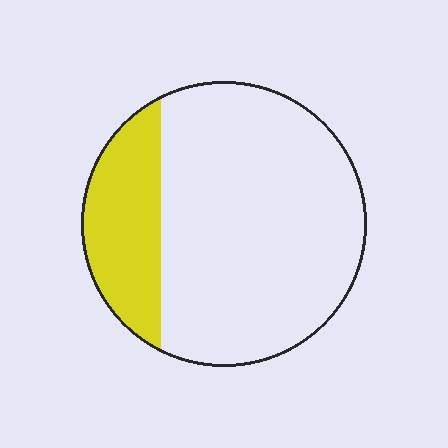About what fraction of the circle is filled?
About one quarter (1/4).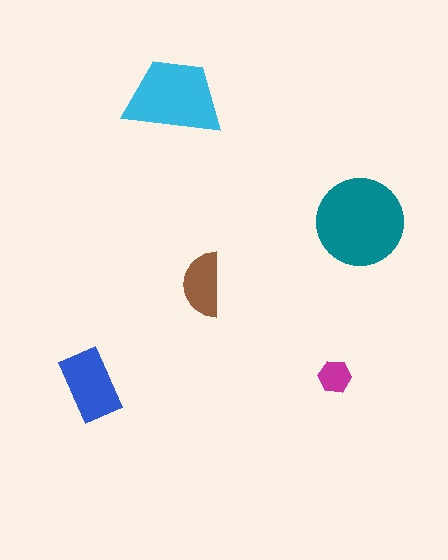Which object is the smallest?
The magenta hexagon.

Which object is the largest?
The teal circle.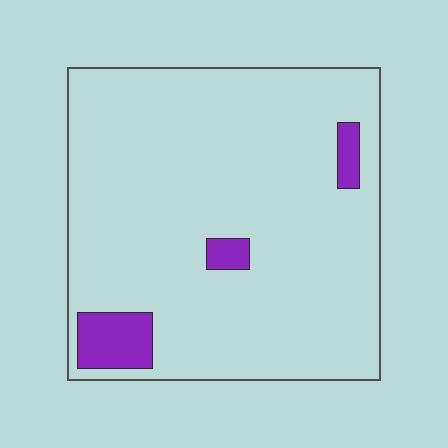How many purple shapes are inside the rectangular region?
3.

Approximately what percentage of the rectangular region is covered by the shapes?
Approximately 5%.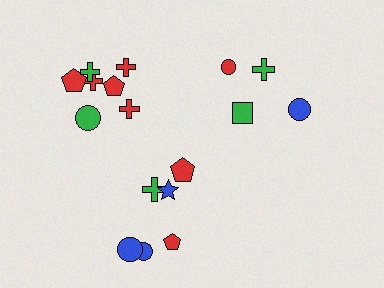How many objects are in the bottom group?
There are 6 objects.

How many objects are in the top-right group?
There are 4 objects.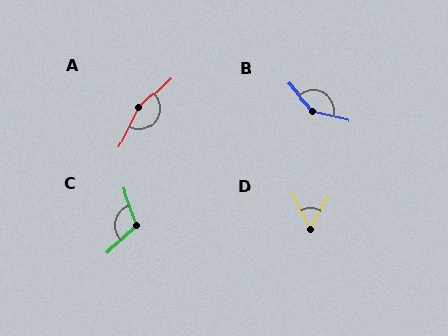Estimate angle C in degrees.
Approximately 114 degrees.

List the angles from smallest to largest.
D (55°), C (114°), B (146°), A (159°).